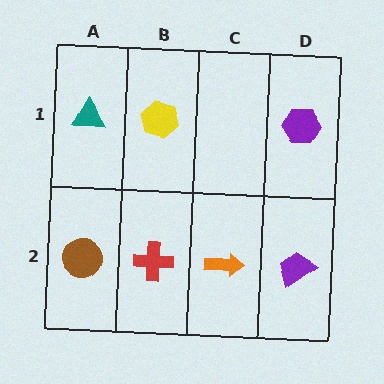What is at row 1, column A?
A teal triangle.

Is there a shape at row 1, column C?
No, that cell is empty.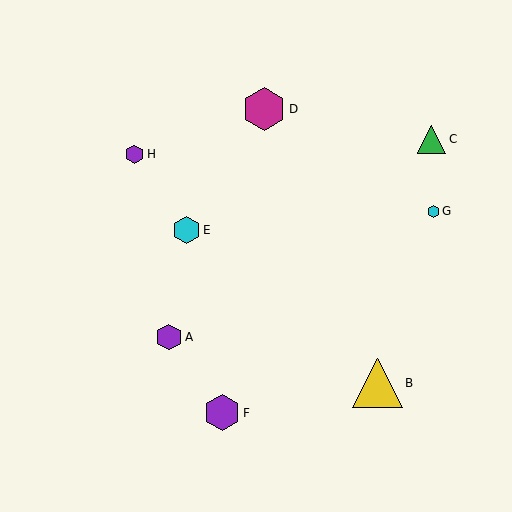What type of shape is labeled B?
Shape B is a yellow triangle.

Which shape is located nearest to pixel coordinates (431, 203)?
The cyan hexagon (labeled G) at (433, 211) is nearest to that location.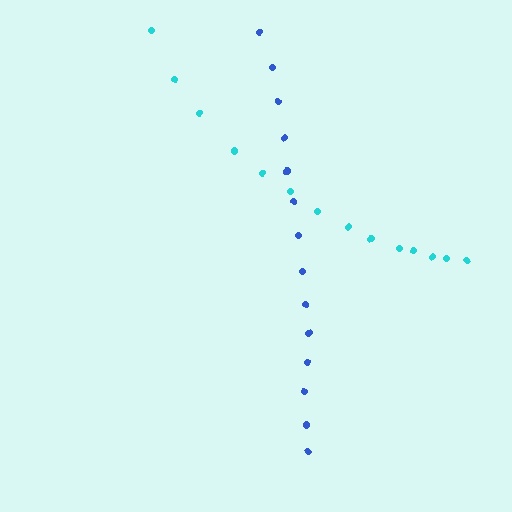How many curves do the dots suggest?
There are 2 distinct paths.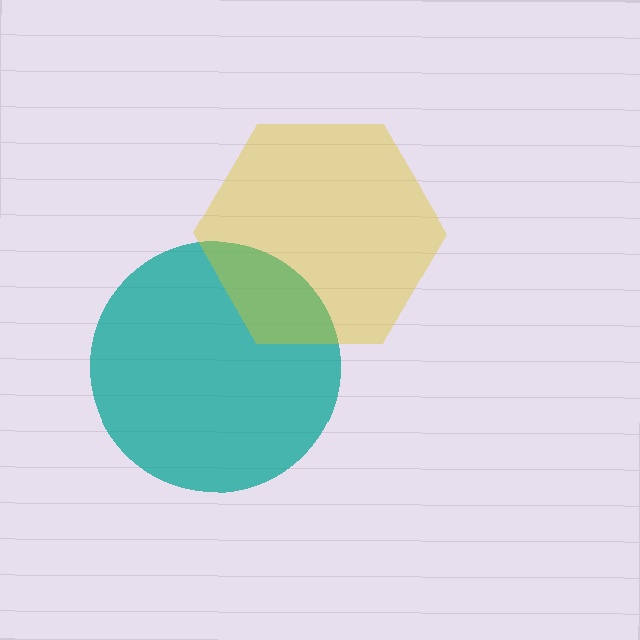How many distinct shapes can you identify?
There are 2 distinct shapes: a teal circle, a yellow hexagon.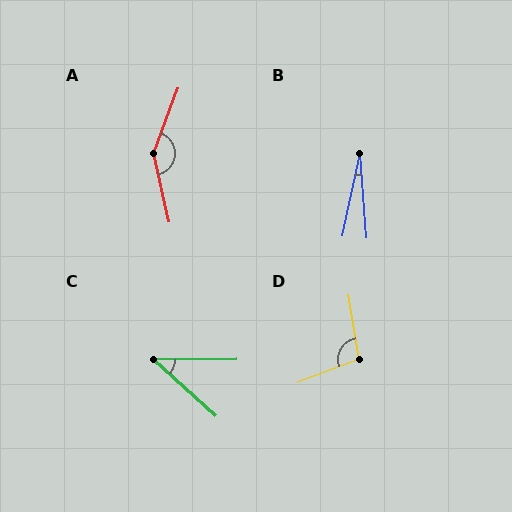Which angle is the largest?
A, at approximately 146 degrees.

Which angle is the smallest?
B, at approximately 17 degrees.